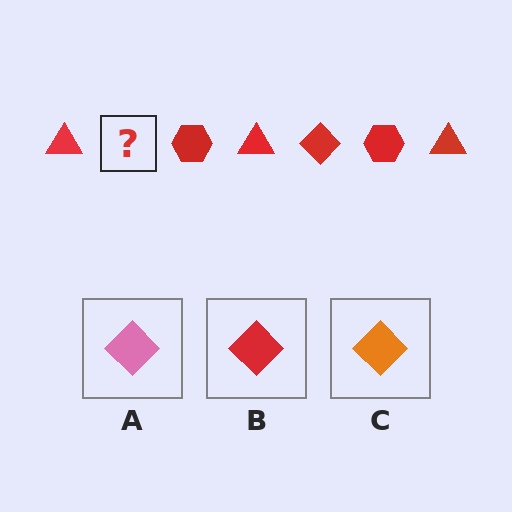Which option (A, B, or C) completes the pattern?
B.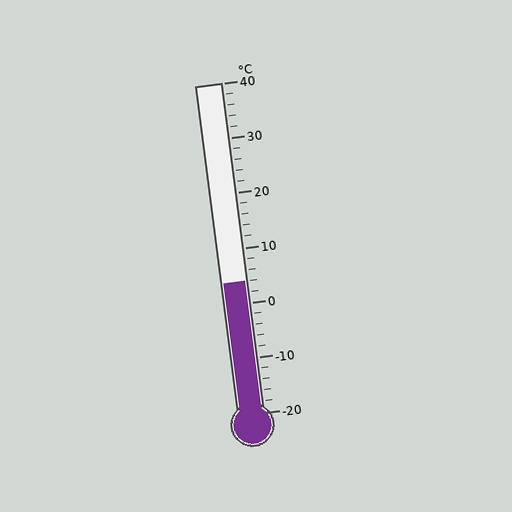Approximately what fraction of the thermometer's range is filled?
The thermometer is filled to approximately 40% of its range.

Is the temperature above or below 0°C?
The temperature is above 0°C.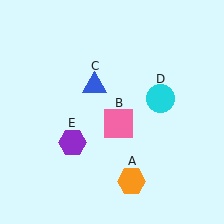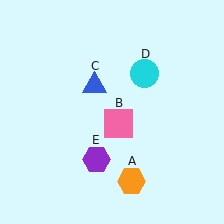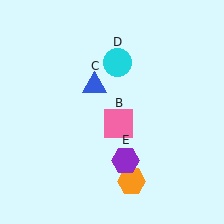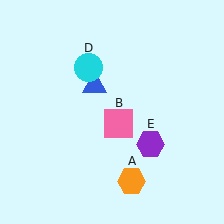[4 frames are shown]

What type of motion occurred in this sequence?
The cyan circle (object D), purple hexagon (object E) rotated counterclockwise around the center of the scene.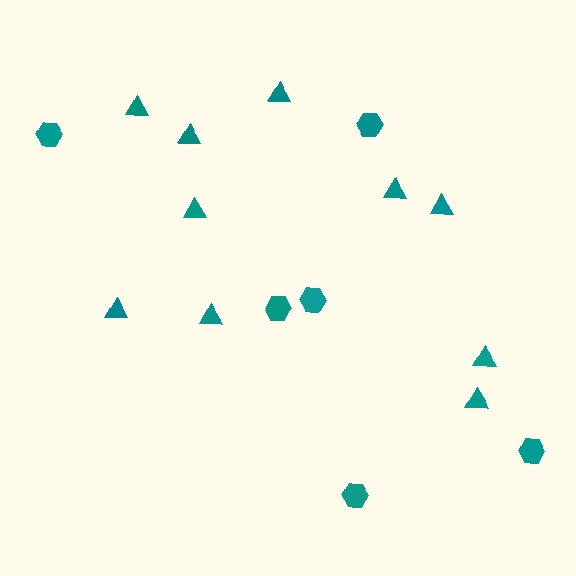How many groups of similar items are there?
There are 2 groups: one group of hexagons (6) and one group of triangles (10).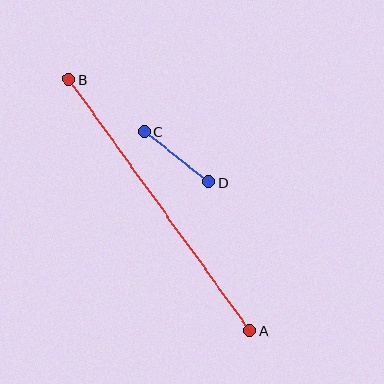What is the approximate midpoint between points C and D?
The midpoint is at approximately (177, 157) pixels.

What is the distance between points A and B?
The distance is approximately 310 pixels.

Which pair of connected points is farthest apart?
Points A and B are farthest apart.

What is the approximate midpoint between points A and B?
The midpoint is at approximately (160, 205) pixels.